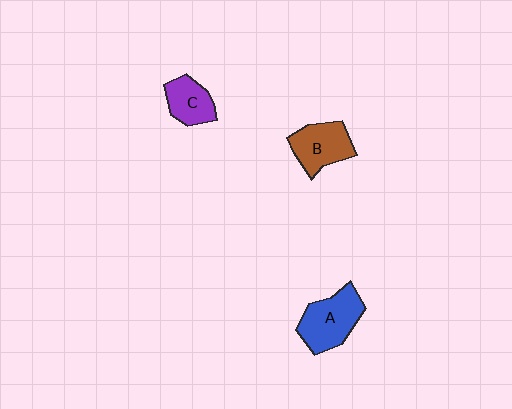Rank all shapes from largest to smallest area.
From largest to smallest: A (blue), B (brown), C (purple).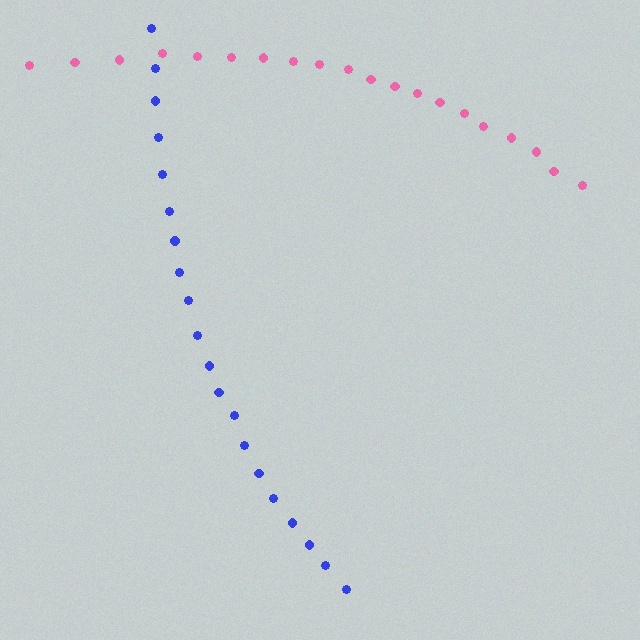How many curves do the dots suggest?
There are 2 distinct paths.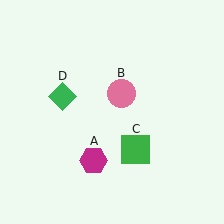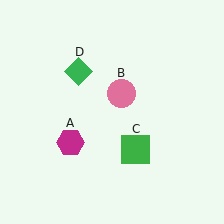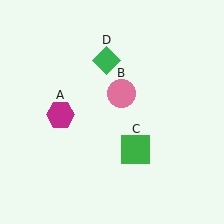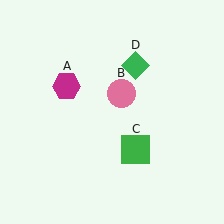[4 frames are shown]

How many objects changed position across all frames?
2 objects changed position: magenta hexagon (object A), green diamond (object D).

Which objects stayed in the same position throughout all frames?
Pink circle (object B) and green square (object C) remained stationary.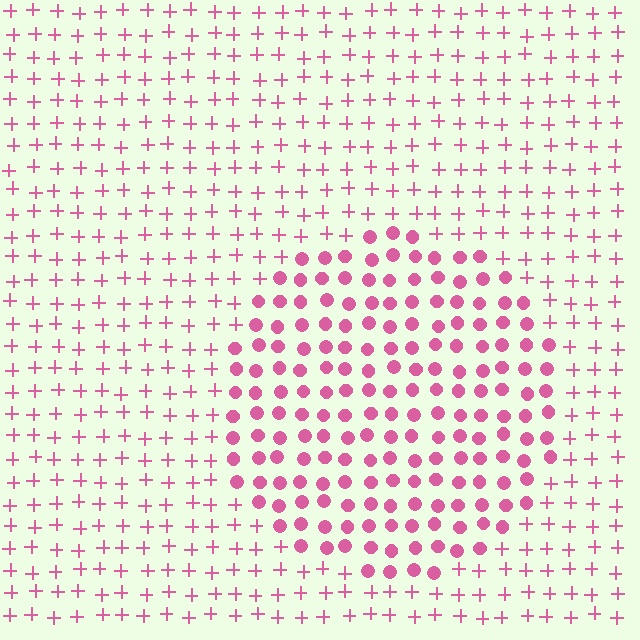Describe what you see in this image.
The image is filled with small pink elements arranged in a uniform grid. A circle-shaped region contains circles, while the surrounding area contains plus signs. The boundary is defined purely by the change in element shape.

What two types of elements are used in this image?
The image uses circles inside the circle region and plus signs outside it.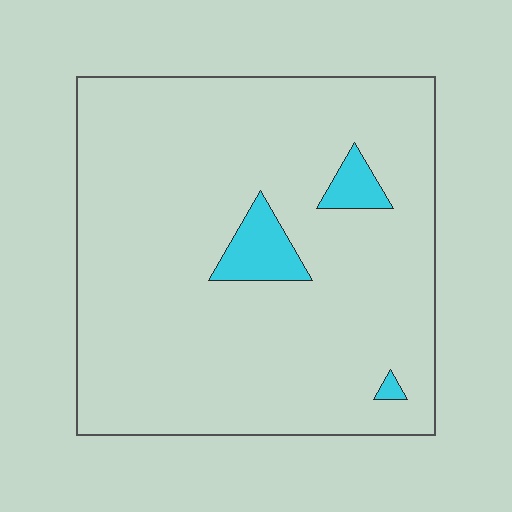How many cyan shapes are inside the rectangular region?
3.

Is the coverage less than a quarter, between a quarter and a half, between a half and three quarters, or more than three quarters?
Less than a quarter.